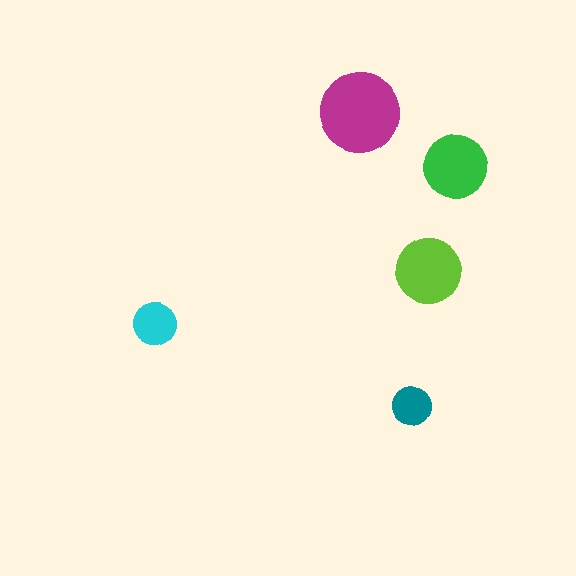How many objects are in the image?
There are 5 objects in the image.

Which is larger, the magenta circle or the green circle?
The magenta one.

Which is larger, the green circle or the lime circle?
The lime one.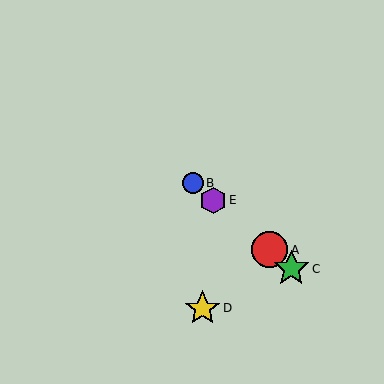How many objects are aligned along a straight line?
4 objects (A, B, C, E) are aligned along a straight line.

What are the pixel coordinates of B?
Object B is at (193, 183).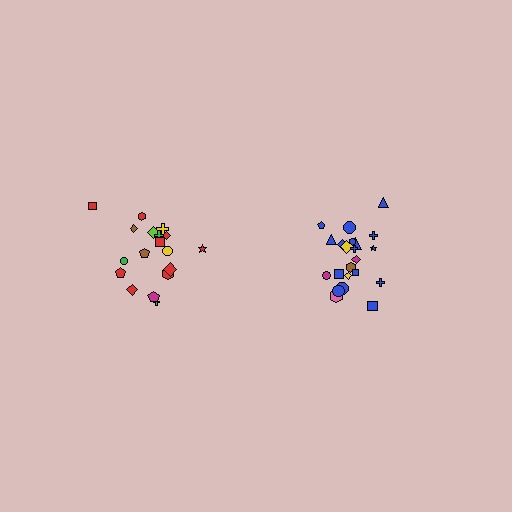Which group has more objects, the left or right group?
The right group.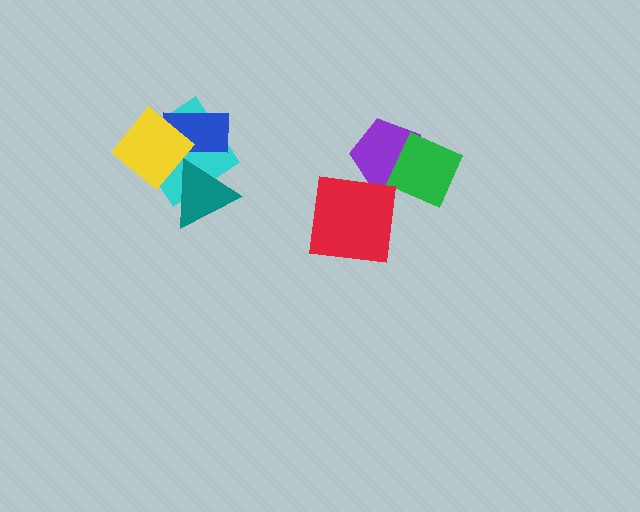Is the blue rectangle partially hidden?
Yes, it is partially covered by another shape.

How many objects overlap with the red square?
0 objects overlap with the red square.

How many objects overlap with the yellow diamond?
3 objects overlap with the yellow diamond.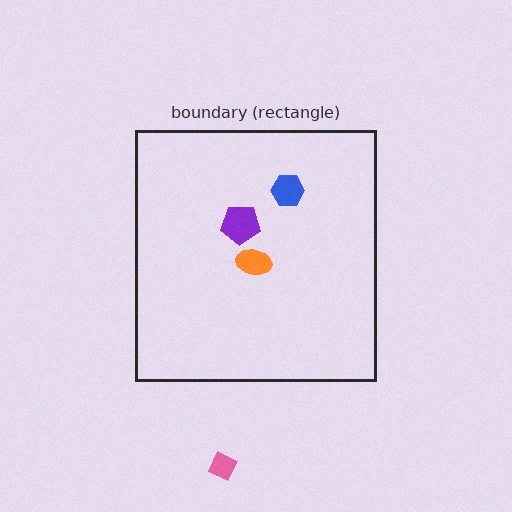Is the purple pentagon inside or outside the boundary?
Inside.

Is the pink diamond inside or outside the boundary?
Outside.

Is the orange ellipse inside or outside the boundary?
Inside.